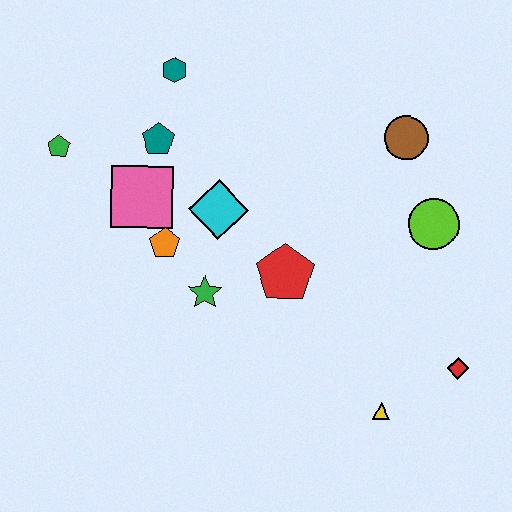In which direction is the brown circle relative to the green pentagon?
The brown circle is to the right of the green pentagon.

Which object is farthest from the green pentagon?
The red diamond is farthest from the green pentagon.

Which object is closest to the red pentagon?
The green star is closest to the red pentagon.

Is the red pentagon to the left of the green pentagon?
No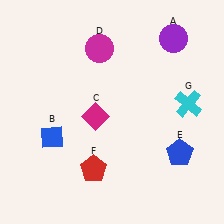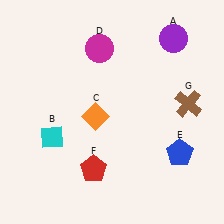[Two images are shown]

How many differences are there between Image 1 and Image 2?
There are 3 differences between the two images.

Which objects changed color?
B changed from blue to cyan. C changed from magenta to orange. G changed from cyan to brown.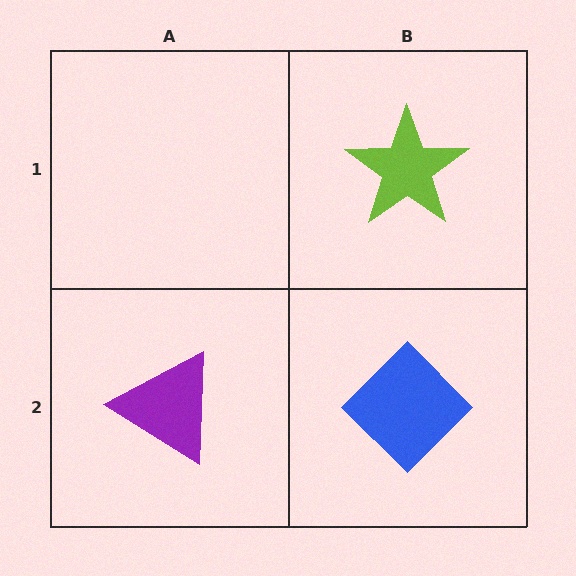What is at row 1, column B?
A lime star.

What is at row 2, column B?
A blue diamond.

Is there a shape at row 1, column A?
No, that cell is empty.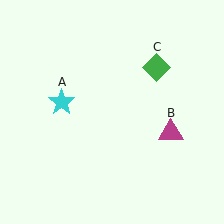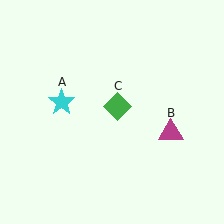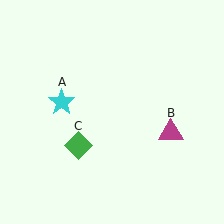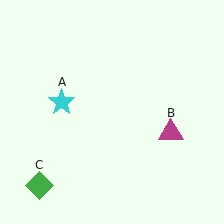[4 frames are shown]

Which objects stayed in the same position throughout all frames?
Cyan star (object A) and magenta triangle (object B) remained stationary.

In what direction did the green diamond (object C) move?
The green diamond (object C) moved down and to the left.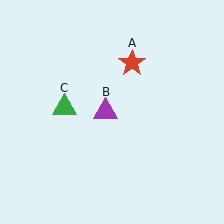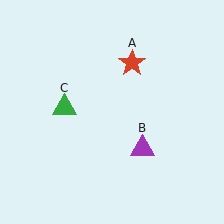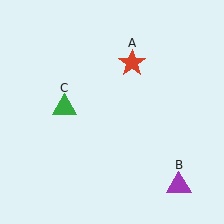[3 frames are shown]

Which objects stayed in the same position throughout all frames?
Red star (object A) and green triangle (object C) remained stationary.